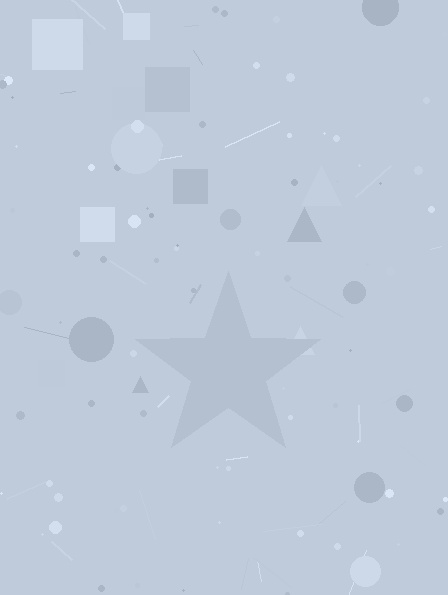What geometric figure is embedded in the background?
A star is embedded in the background.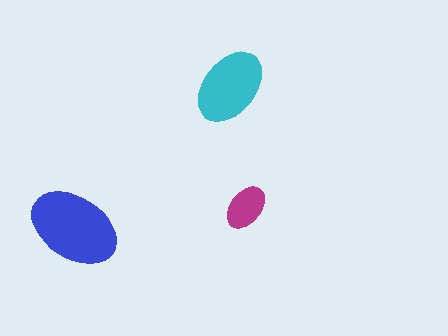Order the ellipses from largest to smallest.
the blue one, the cyan one, the magenta one.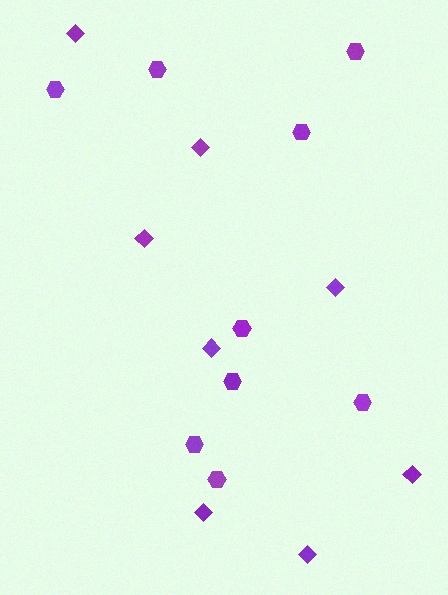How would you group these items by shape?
There are 2 groups: one group of hexagons (9) and one group of diamonds (8).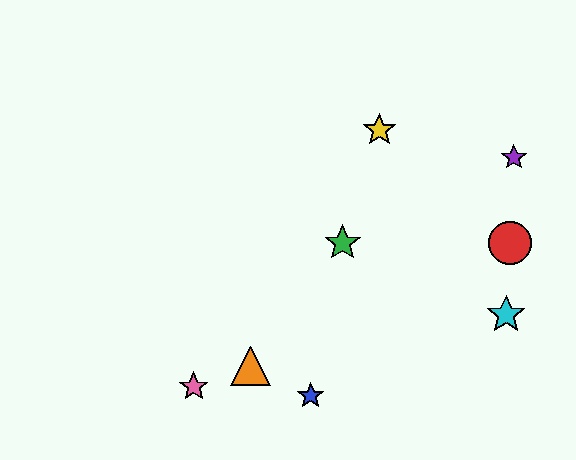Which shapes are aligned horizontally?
The red circle, the green star are aligned horizontally.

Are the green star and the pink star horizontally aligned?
No, the green star is at y≈243 and the pink star is at y≈387.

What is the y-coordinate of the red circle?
The red circle is at y≈243.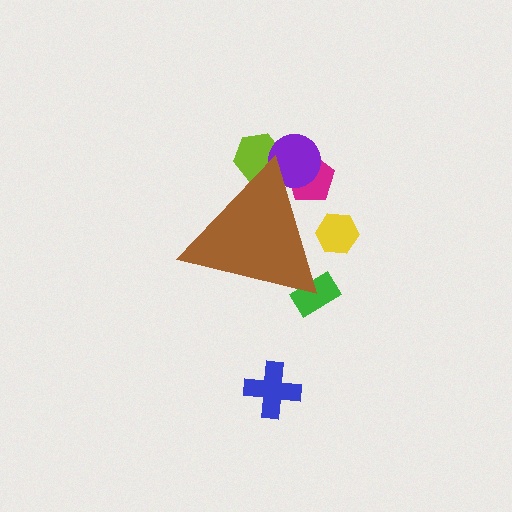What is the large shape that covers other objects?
A brown triangle.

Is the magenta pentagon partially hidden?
Yes, the magenta pentagon is partially hidden behind the brown triangle.